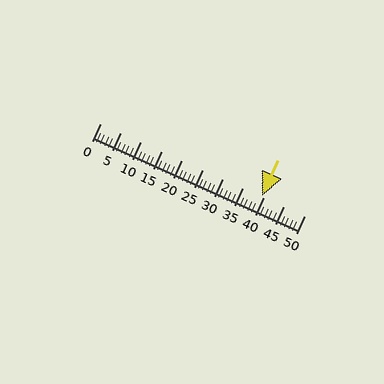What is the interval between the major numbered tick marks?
The major tick marks are spaced 5 units apart.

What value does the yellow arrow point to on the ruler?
The yellow arrow points to approximately 40.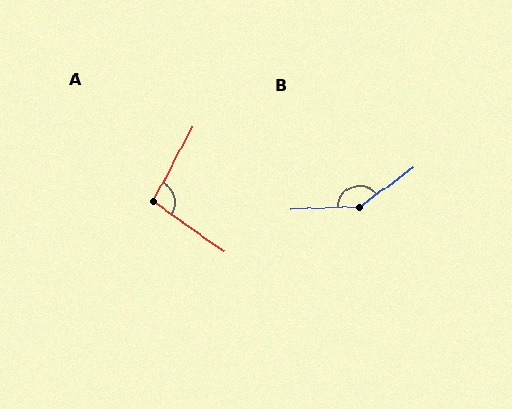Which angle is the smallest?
A, at approximately 97 degrees.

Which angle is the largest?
B, at approximately 145 degrees.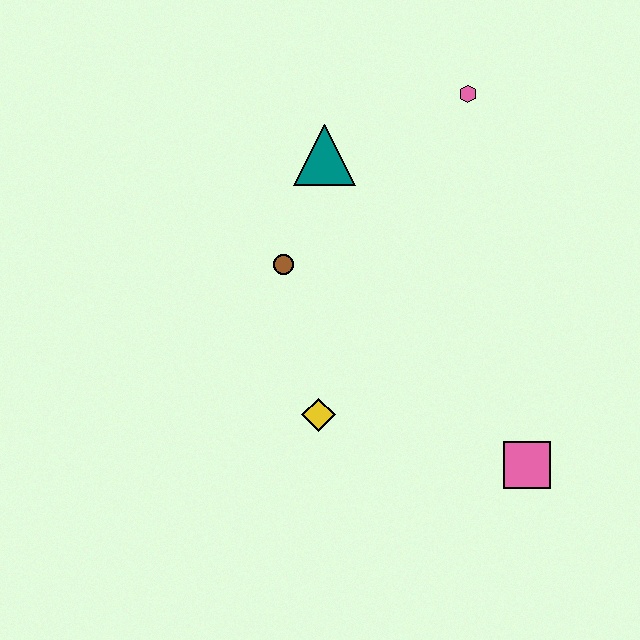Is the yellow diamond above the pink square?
Yes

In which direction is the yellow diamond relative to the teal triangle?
The yellow diamond is below the teal triangle.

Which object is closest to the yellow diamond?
The brown circle is closest to the yellow diamond.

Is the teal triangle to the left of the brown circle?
No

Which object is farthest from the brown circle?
The pink square is farthest from the brown circle.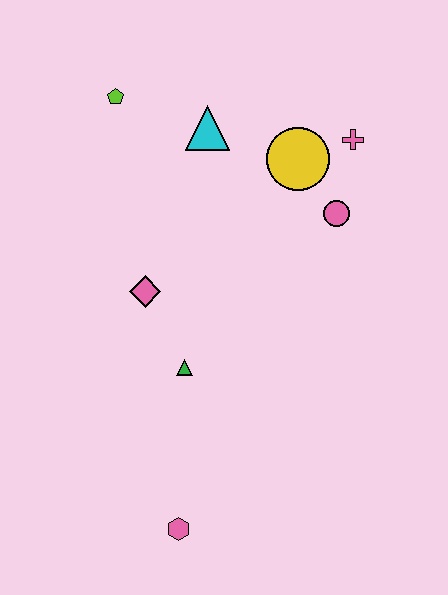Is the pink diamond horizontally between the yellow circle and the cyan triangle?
No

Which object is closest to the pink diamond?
The green triangle is closest to the pink diamond.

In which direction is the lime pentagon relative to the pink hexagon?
The lime pentagon is above the pink hexagon.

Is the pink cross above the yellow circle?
Yes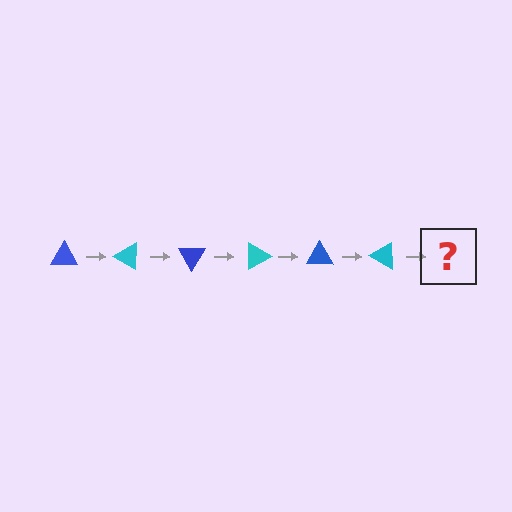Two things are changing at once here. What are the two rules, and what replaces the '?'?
The two rules are that it rotates 30 degrees each step and the color cycles through blue and cyan. The '?' should be a blue triangle, rotated 180 degrees from the start.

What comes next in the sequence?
The next element should be a blue triangle, rotated 180 degrees from the start.